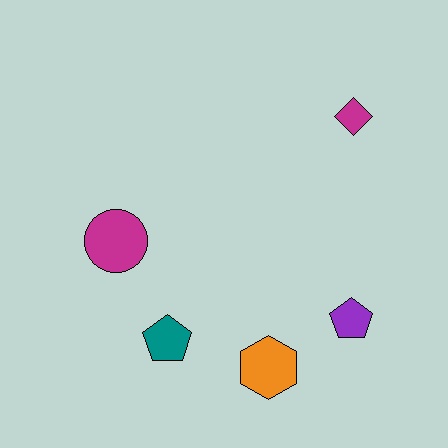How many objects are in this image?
There are 5 objects.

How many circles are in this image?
There is 1 circle.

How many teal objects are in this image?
There is 1 teal object.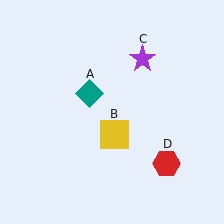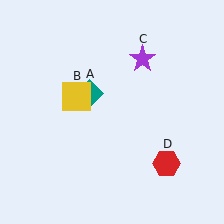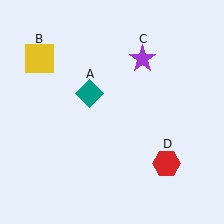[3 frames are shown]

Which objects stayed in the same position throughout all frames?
Teal diamond (object A) and purple star (object C) and red hexagon (object D) remained stationary.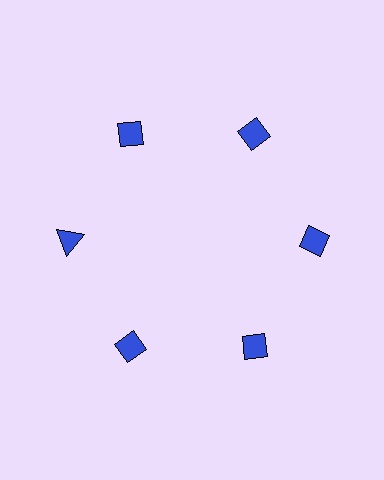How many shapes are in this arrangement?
There are 6 shapes arranged in a ring pattern.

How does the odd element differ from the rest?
It has a different shape: triangle instead of diamond.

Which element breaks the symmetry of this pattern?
The blue triangle at roughly the 9 o'clock position breaks the symmetry. All other shapes are blue diamonds.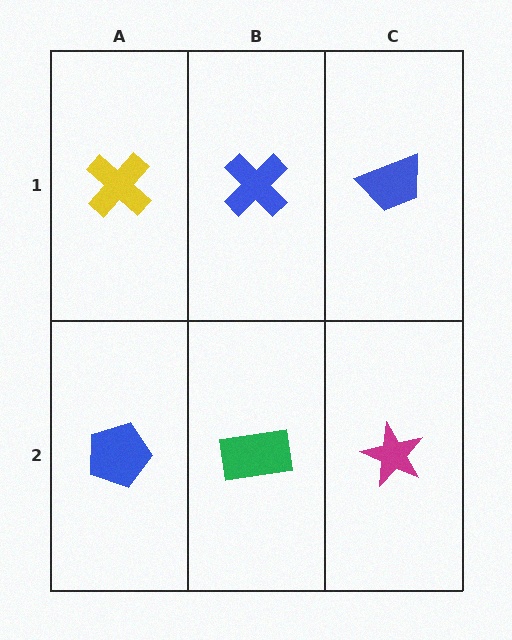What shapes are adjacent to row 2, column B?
A blue cross (row 1, column B), a blue pentagon (row 2, column A), a magenta star (row 2, column C).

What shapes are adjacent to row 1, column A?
A blue pentagon (row 2, column A), a blue cross (row 1, column B).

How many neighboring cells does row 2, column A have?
2.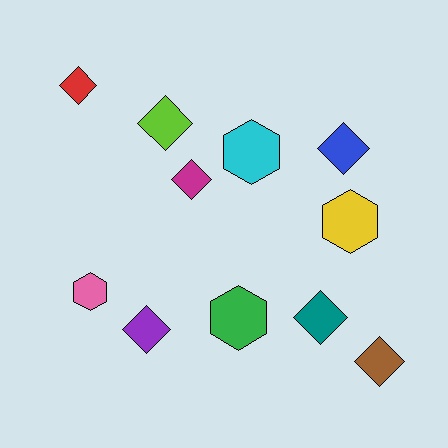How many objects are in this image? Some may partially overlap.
There are 11 objects.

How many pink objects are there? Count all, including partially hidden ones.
There is 1 pink object.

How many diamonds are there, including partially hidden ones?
There are 7 diamonds.